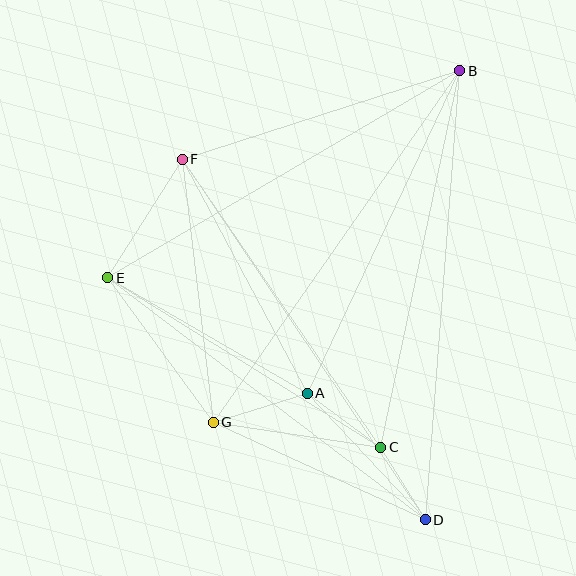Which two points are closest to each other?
Points C and D are closest to each other.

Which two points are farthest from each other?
Points B and D are farthest from each other.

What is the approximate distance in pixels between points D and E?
The distance between D and E is approximately 399 pixels.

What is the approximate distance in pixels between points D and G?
The distance between D and G is approximately 233 pixels.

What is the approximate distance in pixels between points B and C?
The distance between B and C is approximately 385 pixels.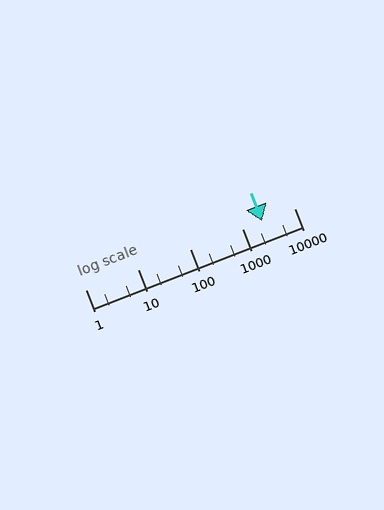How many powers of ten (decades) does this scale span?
The scale spans 4 decades, from 1 to 10000.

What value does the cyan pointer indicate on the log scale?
The pointer indicates approximately 2400.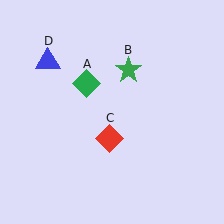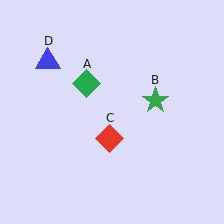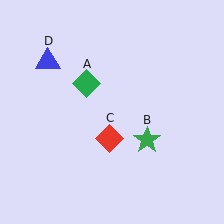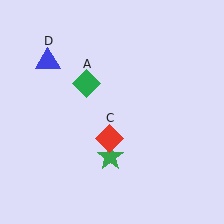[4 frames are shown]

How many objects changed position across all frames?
1 object changed position: green star (object B).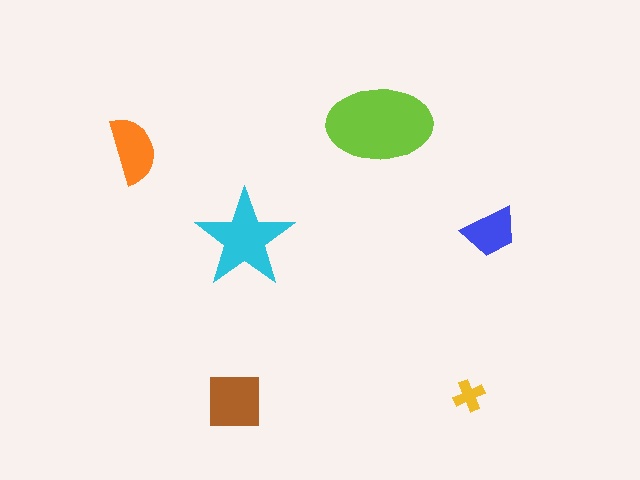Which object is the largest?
The lime ellipse.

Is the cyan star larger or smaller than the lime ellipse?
Smaller.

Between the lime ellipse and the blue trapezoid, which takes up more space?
The lime ellipse.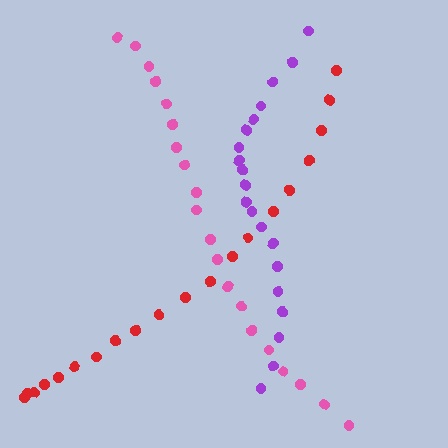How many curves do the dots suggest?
There are 3 distinct paths.